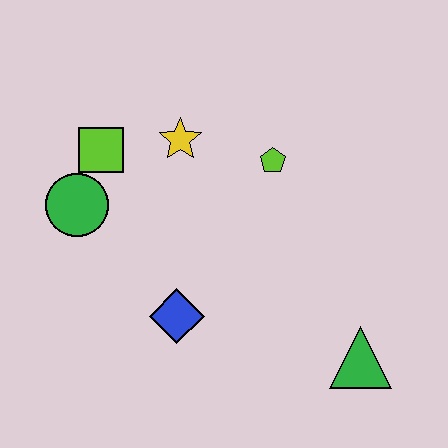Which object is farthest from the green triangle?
The lime square is farthest from the green triangle.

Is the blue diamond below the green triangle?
No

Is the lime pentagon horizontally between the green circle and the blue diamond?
No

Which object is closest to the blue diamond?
The green circle is closest to the blue diamond.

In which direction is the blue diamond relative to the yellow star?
The blue diamond is below the yellow star.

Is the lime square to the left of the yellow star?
Yes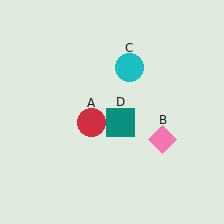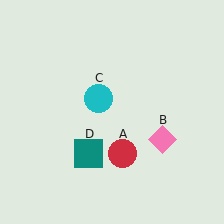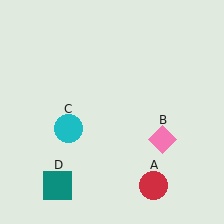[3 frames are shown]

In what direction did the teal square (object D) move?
The teal square (object D) moved down and to the left.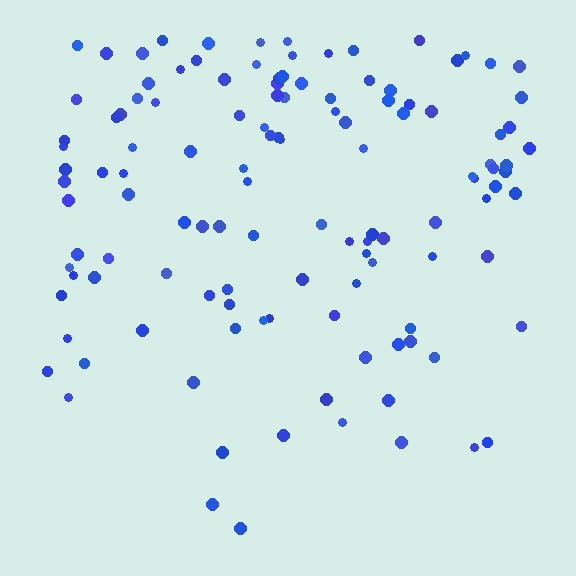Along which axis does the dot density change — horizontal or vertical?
Vertical.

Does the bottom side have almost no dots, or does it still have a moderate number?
Still a moderate number, just noticeably fewer than the top.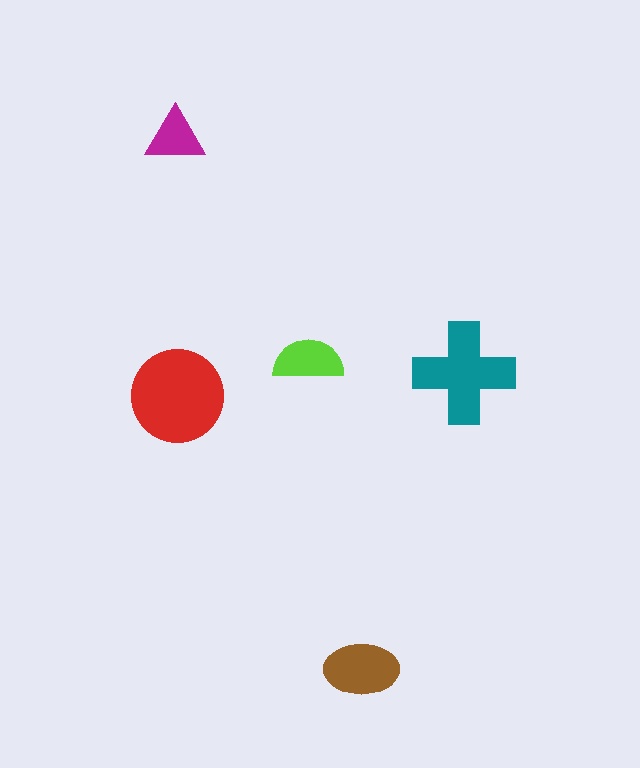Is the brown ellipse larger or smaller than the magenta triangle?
Larger.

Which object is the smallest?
The magenta triangle.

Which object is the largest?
The red circle.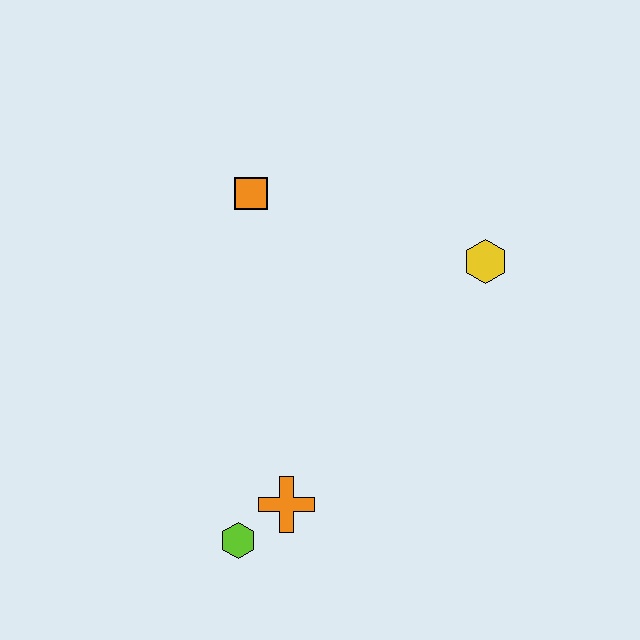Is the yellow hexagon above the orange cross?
Yes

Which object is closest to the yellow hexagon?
The orange square is closest to the yellow hexagon.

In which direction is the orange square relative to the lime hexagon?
The orange square is above the lime hexagon.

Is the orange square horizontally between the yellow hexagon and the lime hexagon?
Yes